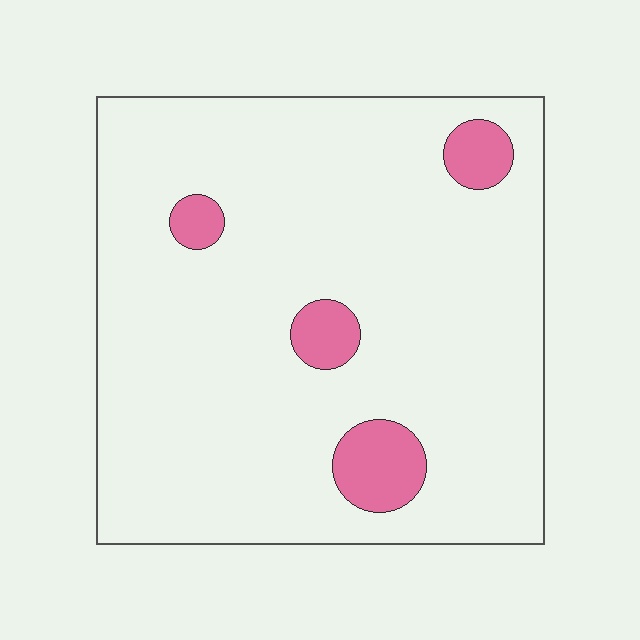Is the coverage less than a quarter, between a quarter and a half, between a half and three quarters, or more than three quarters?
Less than a quarter.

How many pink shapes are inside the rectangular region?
4.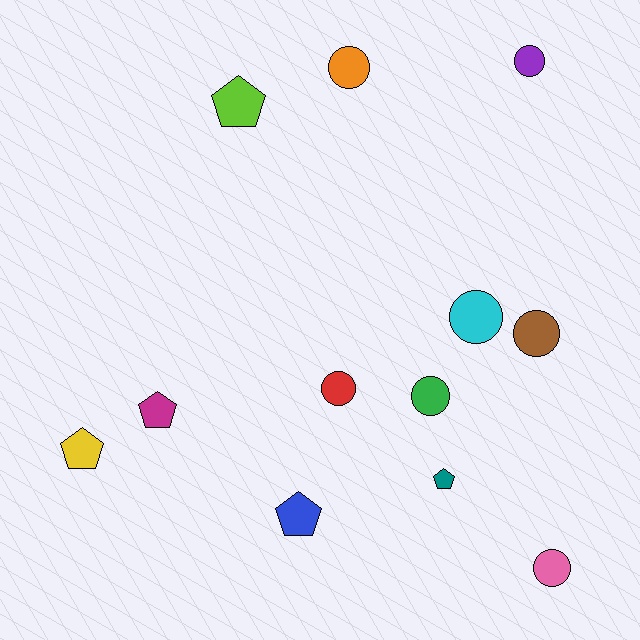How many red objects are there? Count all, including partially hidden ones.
There is 1 red object.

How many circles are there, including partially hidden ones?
There are 7 circles.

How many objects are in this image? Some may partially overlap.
There are 12 objects.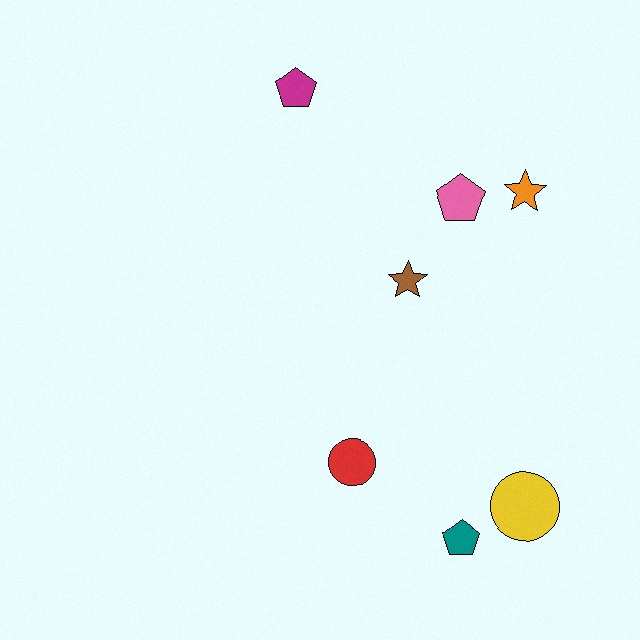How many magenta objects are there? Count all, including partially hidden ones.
There is 1 magenta object.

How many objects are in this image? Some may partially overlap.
There are 7 objects.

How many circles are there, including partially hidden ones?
There are 2 circles.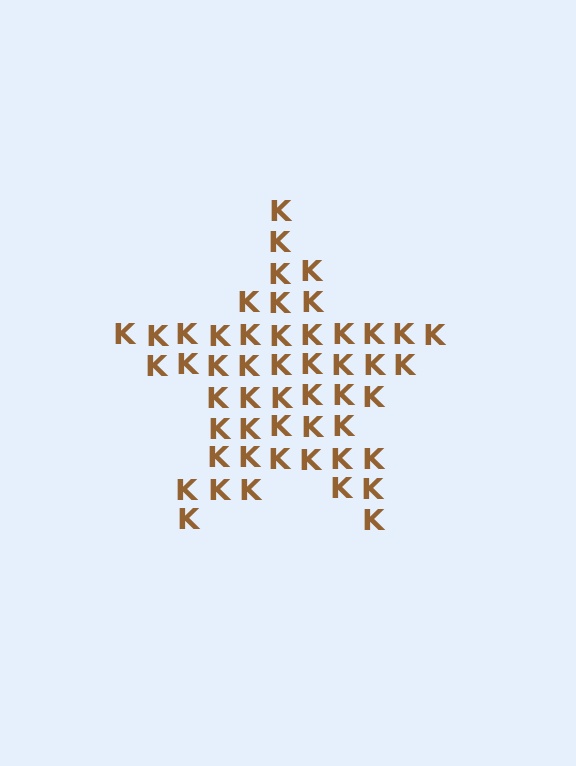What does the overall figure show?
The overall figure shows a star.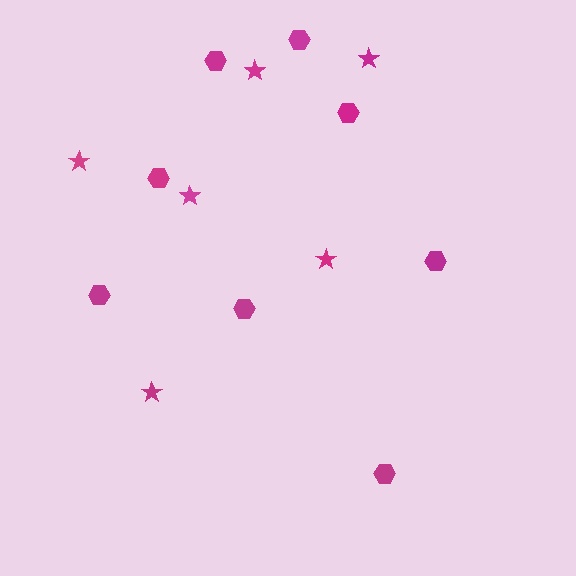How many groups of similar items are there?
There are 2 groups: one group of hexagons (8) and one group of stars (6).